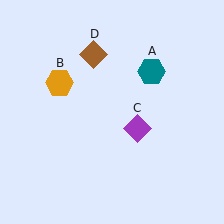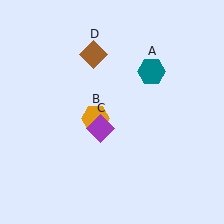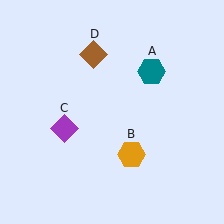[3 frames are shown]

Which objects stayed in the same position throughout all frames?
Teal hexagon (object A) and brown diamond (object D) remained stationary.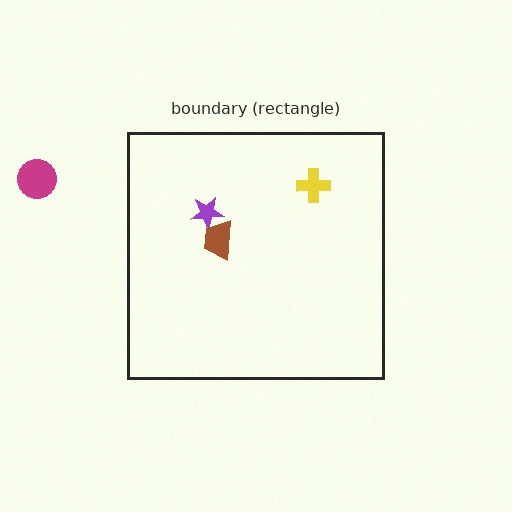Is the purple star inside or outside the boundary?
Inside.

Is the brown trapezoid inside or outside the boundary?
Inside.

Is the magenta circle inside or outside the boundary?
Outside.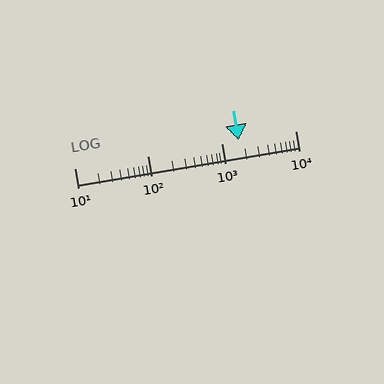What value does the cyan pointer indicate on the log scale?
The pointer indicates approximately 1700.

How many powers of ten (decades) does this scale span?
The scale spans 3 decades, from 10 to 10000.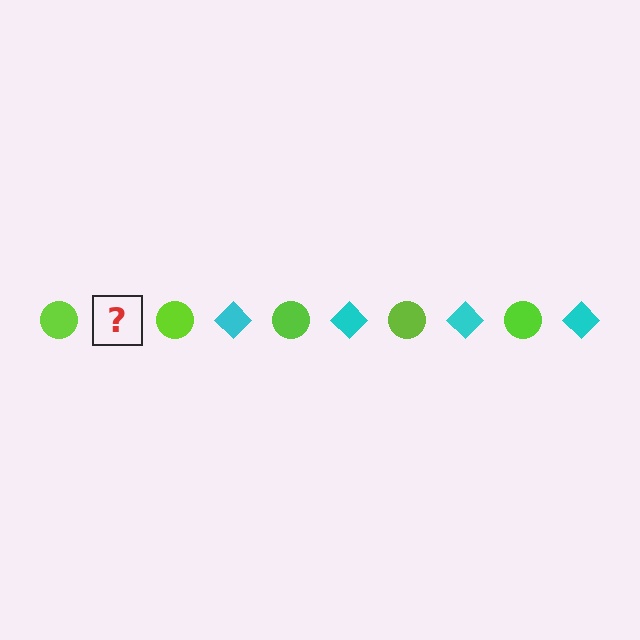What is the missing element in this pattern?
The missing element is a cyan diamond.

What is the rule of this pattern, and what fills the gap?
The rule is that the pattern alternates between lime circle and cyan diamond. The gap should be filled with a cyan diamond.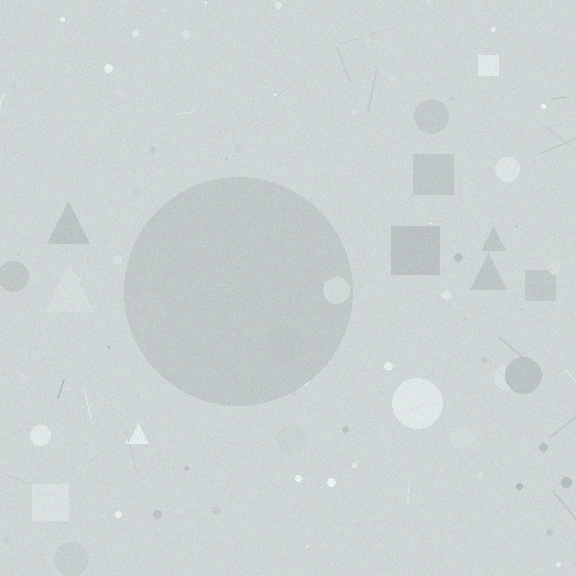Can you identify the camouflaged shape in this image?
The camouflaged shape is a circle.